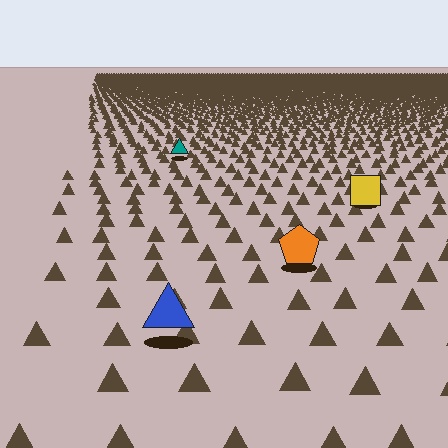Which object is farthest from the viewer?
The teal triangle is farthest from the viewer. It appears smaller and the ground texture around it is denser.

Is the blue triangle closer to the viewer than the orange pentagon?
Yes. The blue triangle is closer — you can tell from the texture gradient: the ground texture is coarser near it.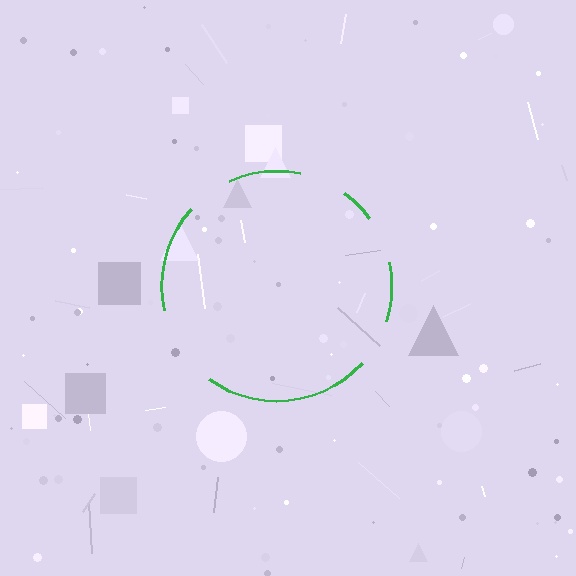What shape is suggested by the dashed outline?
The dashed outline suggests a circle.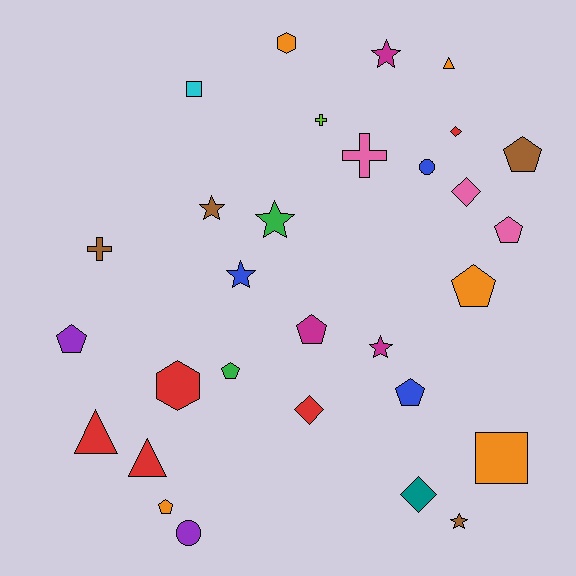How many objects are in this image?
There are 30 objects.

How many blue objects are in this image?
There are 3 blue objects.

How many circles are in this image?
There are 2 circles.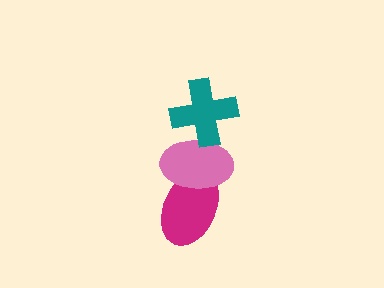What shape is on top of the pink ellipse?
The teal cross is on top of the pink ellipse.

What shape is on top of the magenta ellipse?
The pink ellipse is on top of the magenta ellipse.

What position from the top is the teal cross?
The teal cross is 1st from the top.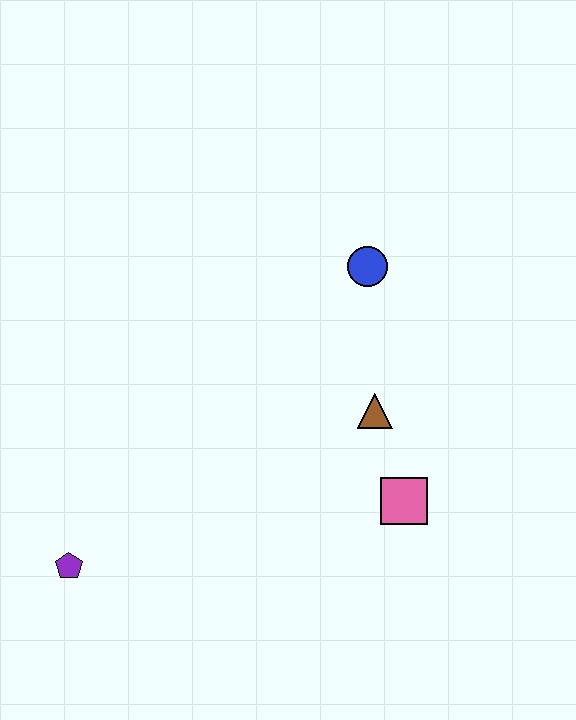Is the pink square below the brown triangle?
Yes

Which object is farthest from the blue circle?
The purple pentagon is farthest from the blue circle.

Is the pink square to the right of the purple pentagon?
Yes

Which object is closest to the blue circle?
The brown triangle is closest to the blue circle.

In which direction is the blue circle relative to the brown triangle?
The blue circle is above the brown triangle.